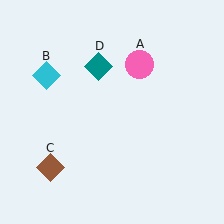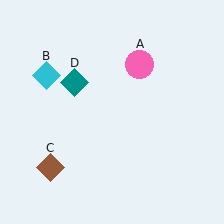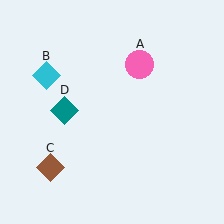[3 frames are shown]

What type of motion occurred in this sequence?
The teal diamond (object D) rotated counterclockwise around the center of the scene.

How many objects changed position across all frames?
1 object changed position: teal diamond (object D).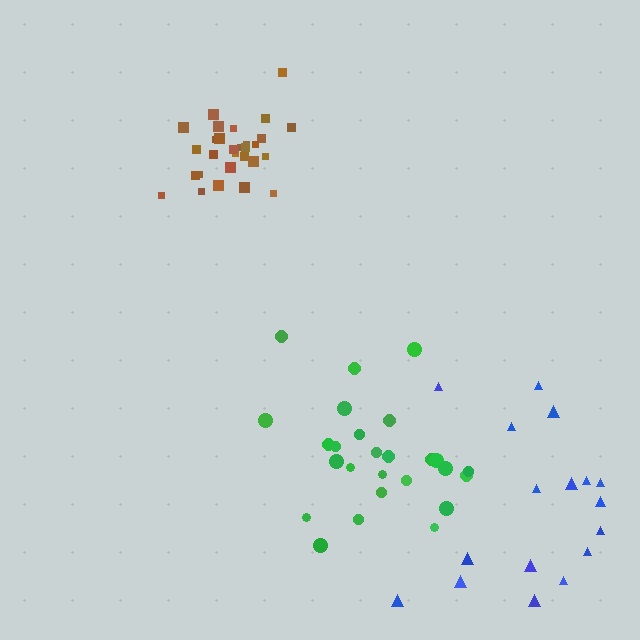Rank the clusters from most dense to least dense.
brown, green, blue.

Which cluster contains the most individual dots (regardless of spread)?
Brown (29).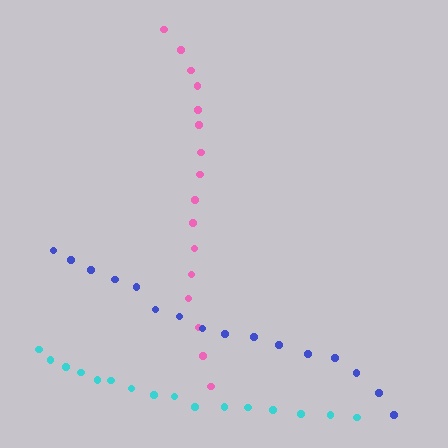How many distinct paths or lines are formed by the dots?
There are 3 distinct paths.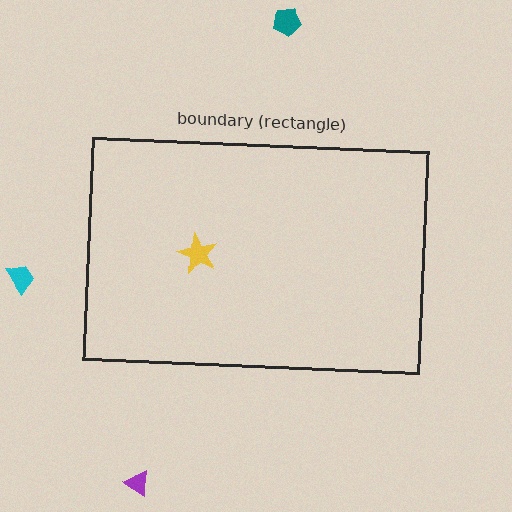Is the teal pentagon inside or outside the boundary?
Outside.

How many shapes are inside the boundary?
1 inside, 3 outside.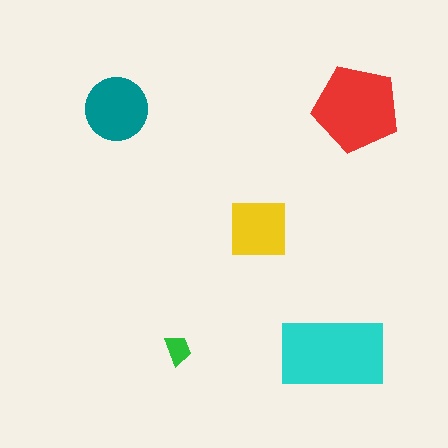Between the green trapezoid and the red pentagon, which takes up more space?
The red pentagon.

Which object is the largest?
The cyan rectangle.